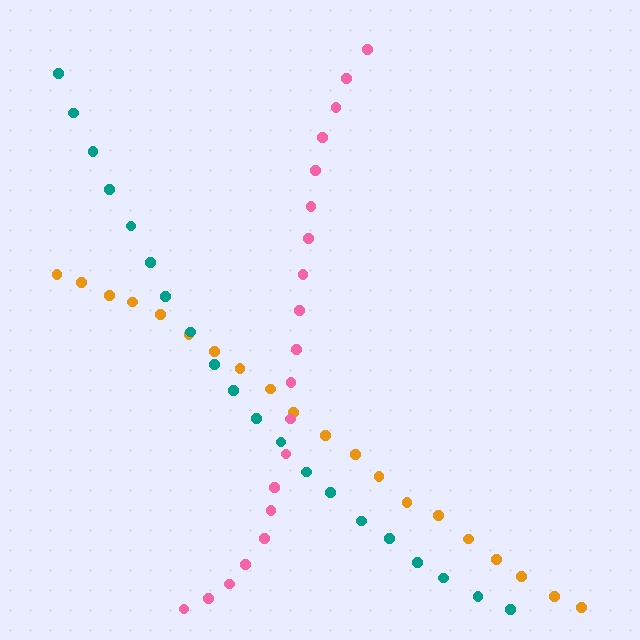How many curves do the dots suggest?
There are 3 distinct paths.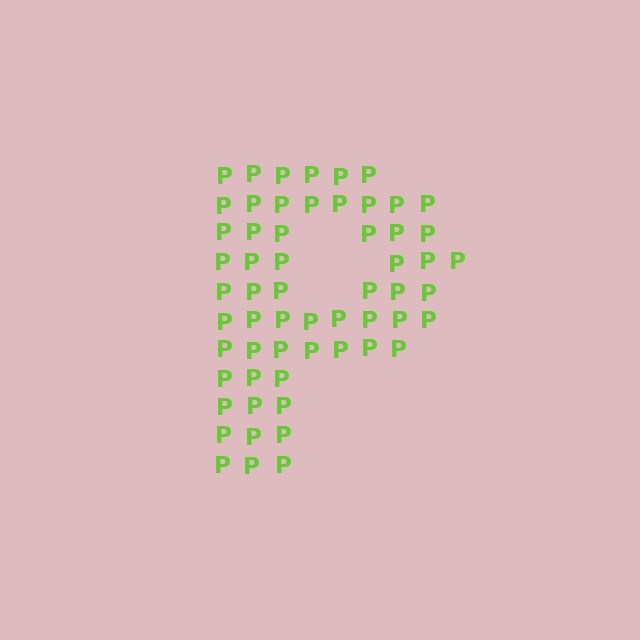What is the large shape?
The large shape is the letter P.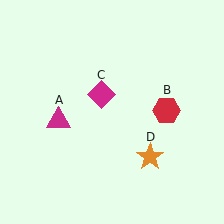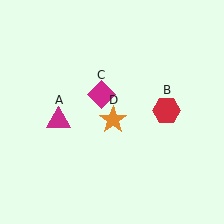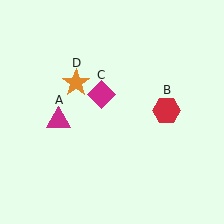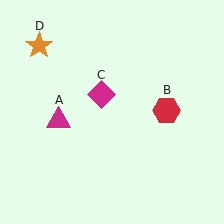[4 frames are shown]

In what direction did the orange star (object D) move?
The orange star (object D) moved up and to the left.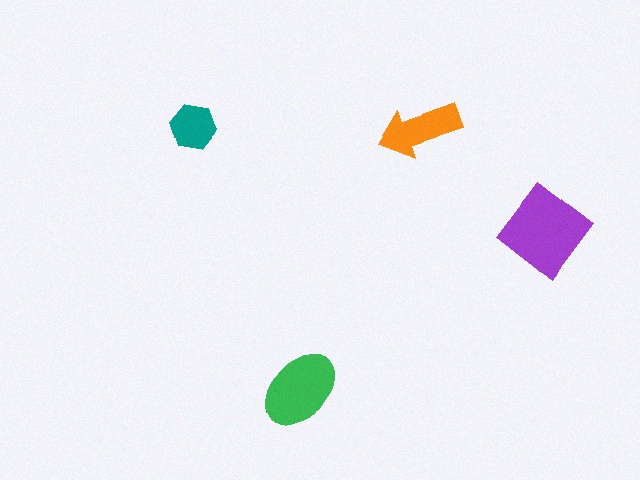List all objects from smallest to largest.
The teal hexagon, the orange arrow, the green ellipse, the purple diamond.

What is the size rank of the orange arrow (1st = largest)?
3rd.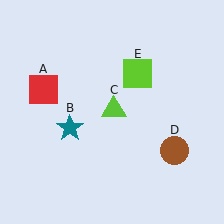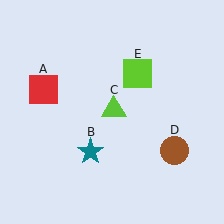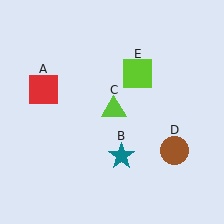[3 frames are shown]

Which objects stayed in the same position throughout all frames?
Red square (object A) and lime triangle (object C) and brown circle (object D) and lime square (object E) remained stationary.